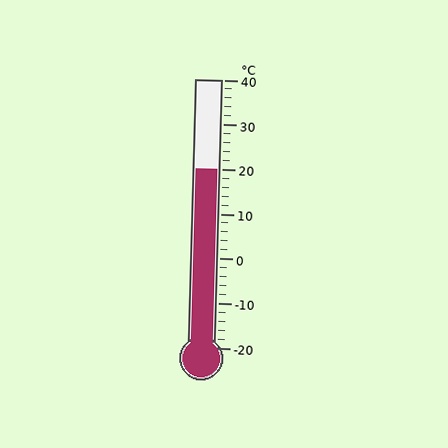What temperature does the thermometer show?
The thermometer shows approximately 20°C.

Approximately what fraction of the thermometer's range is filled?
The thermometer is filled to approximately 65% of its range.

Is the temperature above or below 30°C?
The temperature is below 30°C.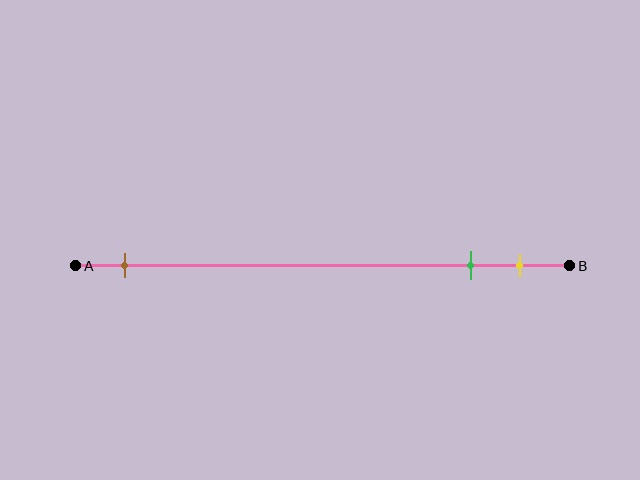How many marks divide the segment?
There are 3 marks dividing the segment.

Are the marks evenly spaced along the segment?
No, the marks are not evenly spaced.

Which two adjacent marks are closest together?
The green and yellow marks are the closest adjacent pair.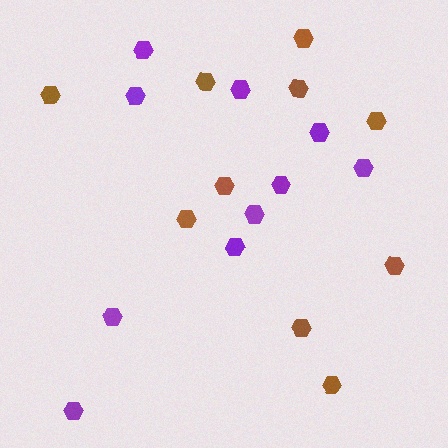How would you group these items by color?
There are 2 groups: one group of purple hexagons (10) and one group of brown hexagons (10).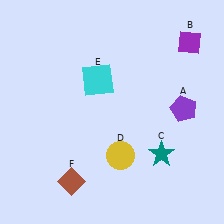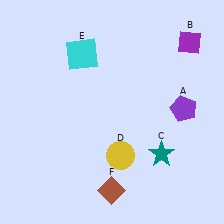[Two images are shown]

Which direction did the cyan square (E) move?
The cyan square (E) moved up.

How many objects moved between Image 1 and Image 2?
2 objects moved between the two images.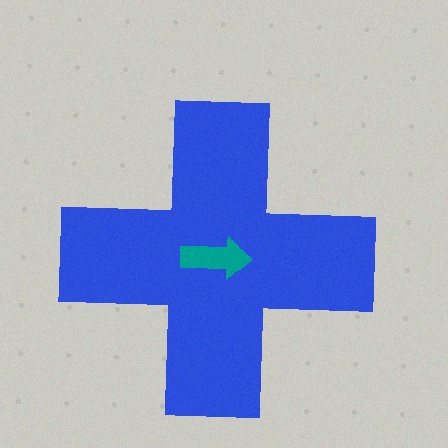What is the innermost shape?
The teal arrow.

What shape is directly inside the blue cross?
The teal arrow.